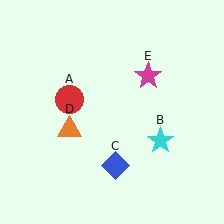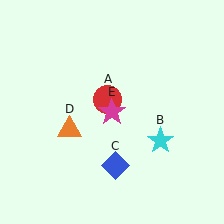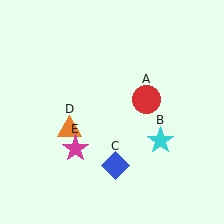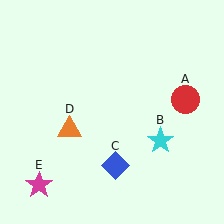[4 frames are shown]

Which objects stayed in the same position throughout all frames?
Cyan star (object B) and blue diamond (object C) and orange triangle (object D) remained stationary.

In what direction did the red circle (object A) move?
The red circle (object A) moved right.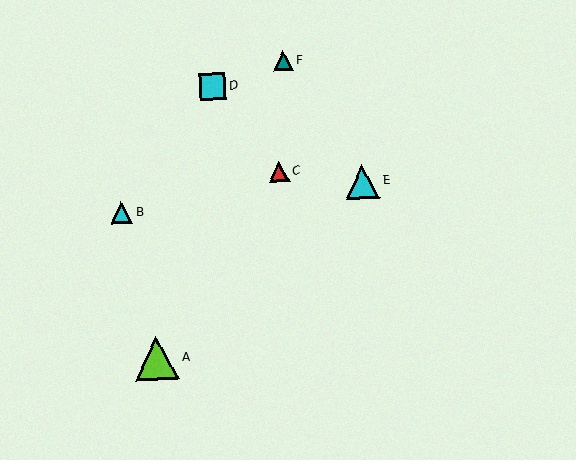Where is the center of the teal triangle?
The center of the teal triangle is at (283, 61).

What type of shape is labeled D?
Shape D is a cyan square.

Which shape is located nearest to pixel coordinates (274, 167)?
The red triangle (labeled C) at (279, 172) is nearest to that location.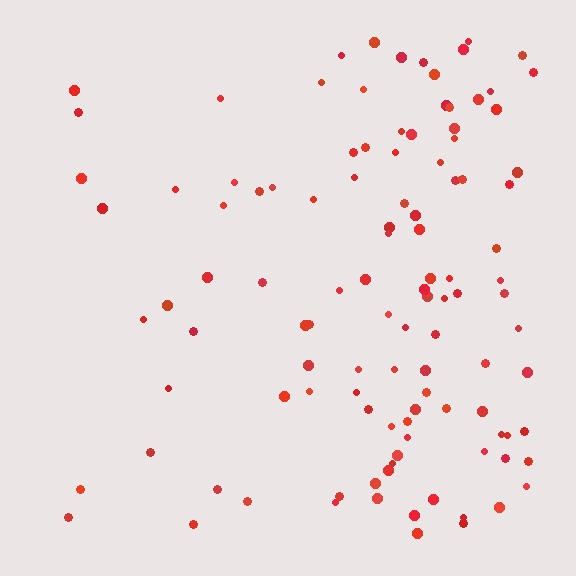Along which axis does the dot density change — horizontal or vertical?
Horizontal.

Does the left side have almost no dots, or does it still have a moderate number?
Still a moderate number, just noticeably fewer than the right.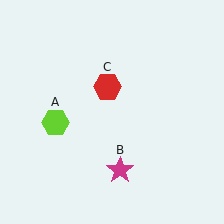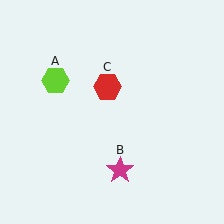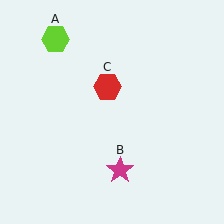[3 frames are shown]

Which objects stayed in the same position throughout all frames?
Magenta star (object B) and red hexagon (object C) remained stationary.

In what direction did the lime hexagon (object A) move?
The lime hexagon (object A) moved up.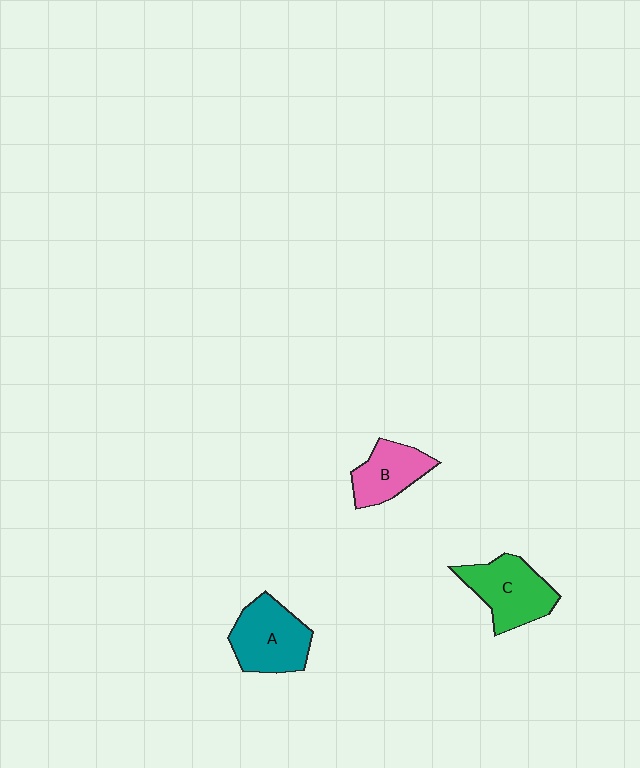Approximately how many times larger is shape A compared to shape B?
Approximately 1.3 times.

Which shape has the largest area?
Shape A (teal).